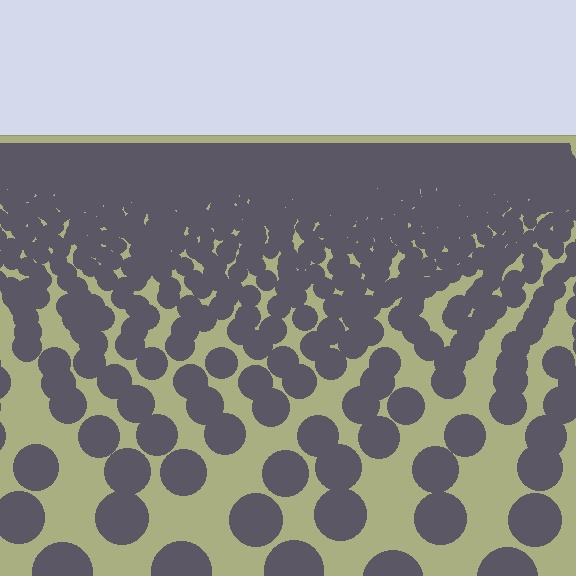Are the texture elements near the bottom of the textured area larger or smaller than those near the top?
Larger. Near the bottom, elements are closer to the viewer and appear at a bigger on-screen size.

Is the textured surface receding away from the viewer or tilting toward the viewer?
The surface is receding away from the viewer. Texture elements get smaller and denser toward the top.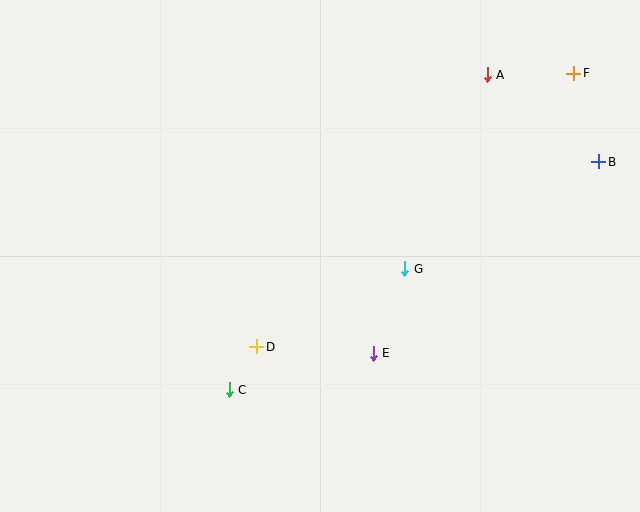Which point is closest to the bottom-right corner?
Point E is closest to the bottom-right corner.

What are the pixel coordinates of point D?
Point D is at (257, 347).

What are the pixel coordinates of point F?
Point F is at (574, 73).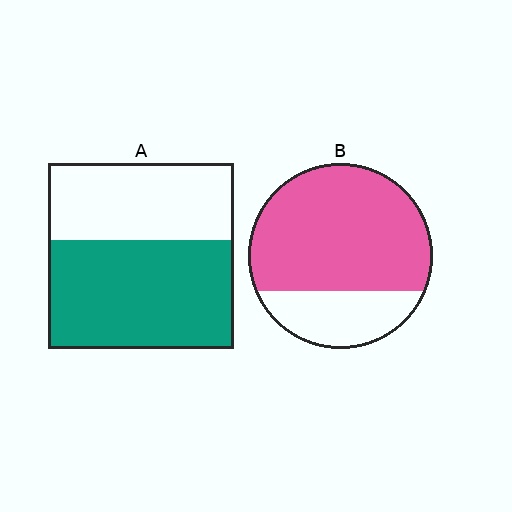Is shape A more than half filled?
Yes.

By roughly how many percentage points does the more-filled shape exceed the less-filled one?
By roughly 15 percentage points (B over A).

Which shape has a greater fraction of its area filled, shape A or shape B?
Shape B.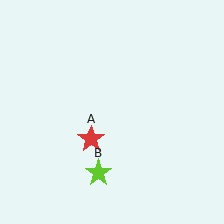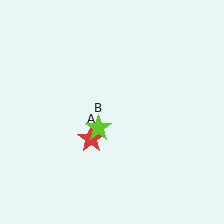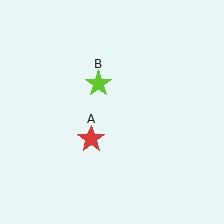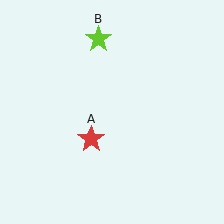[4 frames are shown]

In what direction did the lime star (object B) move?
The lime star (object B) moved up.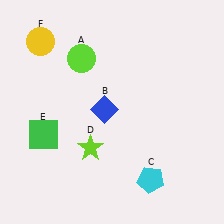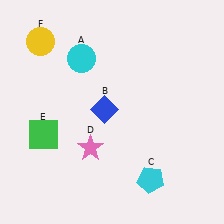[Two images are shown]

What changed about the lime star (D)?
In Image 1, D is lime. In Image 2, it changed to pink.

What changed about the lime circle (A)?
In Image 1, A is lime. In Image 2, it changed to cyan.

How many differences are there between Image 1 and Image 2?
There are 2 differences between the two images.